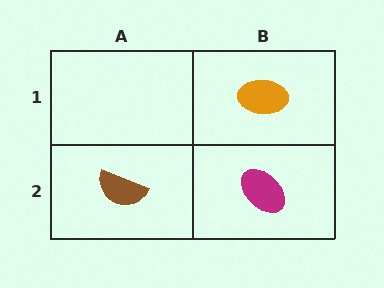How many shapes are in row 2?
2 shapes.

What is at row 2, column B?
A magenta ellipse.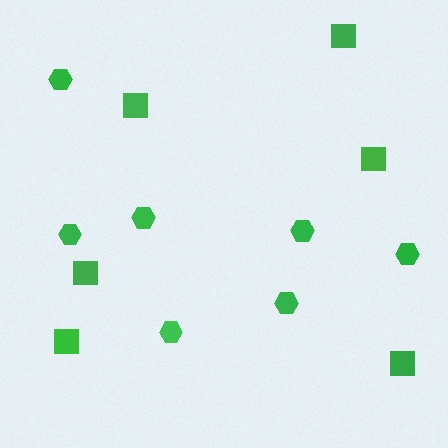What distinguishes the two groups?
There are 2 groups: one group of squares (6) and one group of hexagons (7).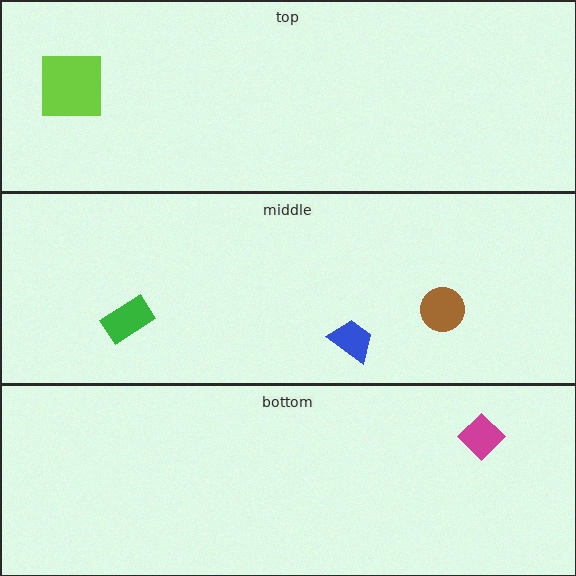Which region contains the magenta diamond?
The bottom region.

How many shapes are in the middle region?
3.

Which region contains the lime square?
The top region.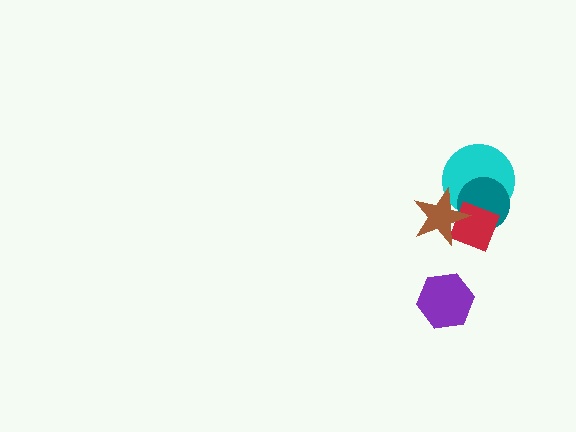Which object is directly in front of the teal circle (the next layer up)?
The red diamond is directly in front of the teal circle.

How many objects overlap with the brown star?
3 objects overlap with the brown star.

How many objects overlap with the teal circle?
3 objects overlap with the teal circle.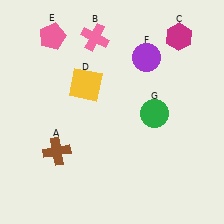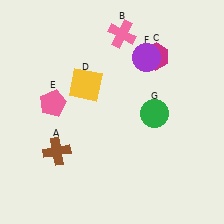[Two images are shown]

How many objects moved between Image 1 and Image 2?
3 objects moved between the two images.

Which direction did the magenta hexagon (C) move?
The magenta hexagon (C) moved left.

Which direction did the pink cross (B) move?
The pink cross (B) moved right.